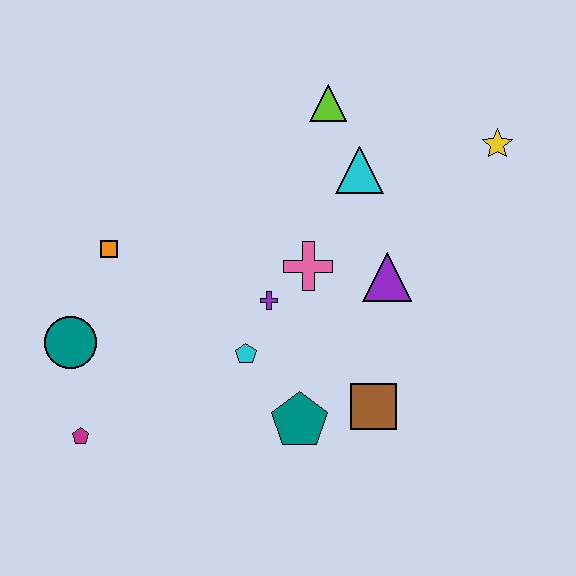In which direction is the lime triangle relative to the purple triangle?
The lime triangle is above the purple triangle.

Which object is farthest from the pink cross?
The magenta pentagon is farthest from the pink cross.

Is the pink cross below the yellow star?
Yes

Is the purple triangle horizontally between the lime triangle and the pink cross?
No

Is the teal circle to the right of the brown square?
No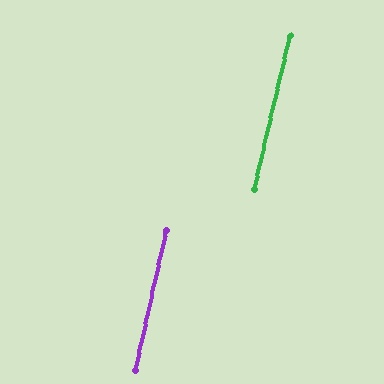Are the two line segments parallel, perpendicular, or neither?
Parallel — their directions differ by only 1.1°.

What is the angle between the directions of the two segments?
Approximately 1 degree.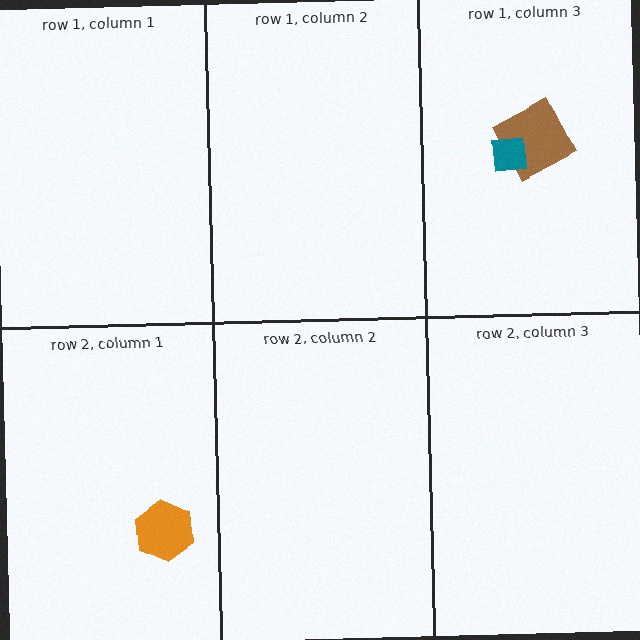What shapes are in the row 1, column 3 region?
The brown square, the teal square.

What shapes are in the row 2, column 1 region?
The orange hexagon.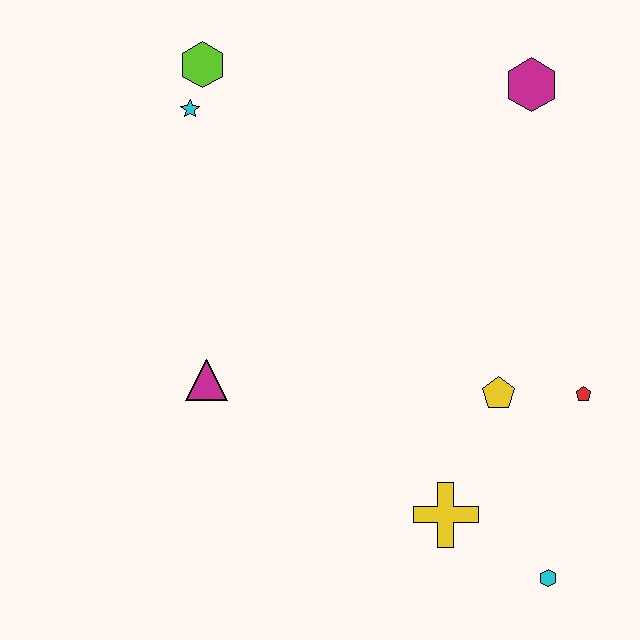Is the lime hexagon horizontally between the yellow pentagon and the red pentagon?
No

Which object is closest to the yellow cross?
The cyan hexagon is closest to the yellow cross.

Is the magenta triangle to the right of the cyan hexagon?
No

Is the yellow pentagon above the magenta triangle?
No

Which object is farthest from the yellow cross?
The lime hexagon is farthest from the yellow cross.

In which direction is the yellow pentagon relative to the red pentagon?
The yellow pentagon is to the left of the red pentagon.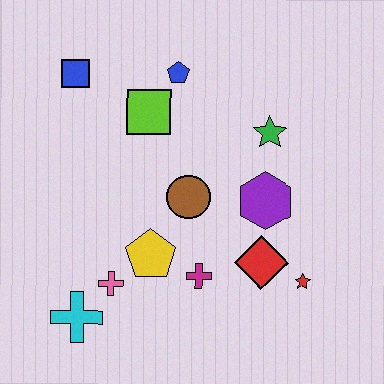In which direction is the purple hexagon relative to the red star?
The purple hexagon is above the red star.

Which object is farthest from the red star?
The blue square is farthest from the red star.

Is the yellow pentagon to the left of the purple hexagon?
Yes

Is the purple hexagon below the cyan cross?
No